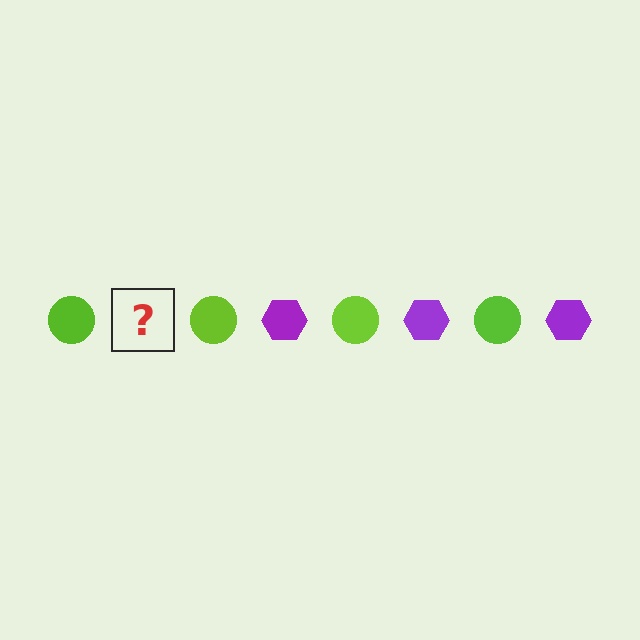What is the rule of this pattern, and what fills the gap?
The rule is that the pattern alternates between lime circle and purple hexagon. The gap should be filled with a purple hexagon.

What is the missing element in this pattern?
The missing element is a purple hexagon.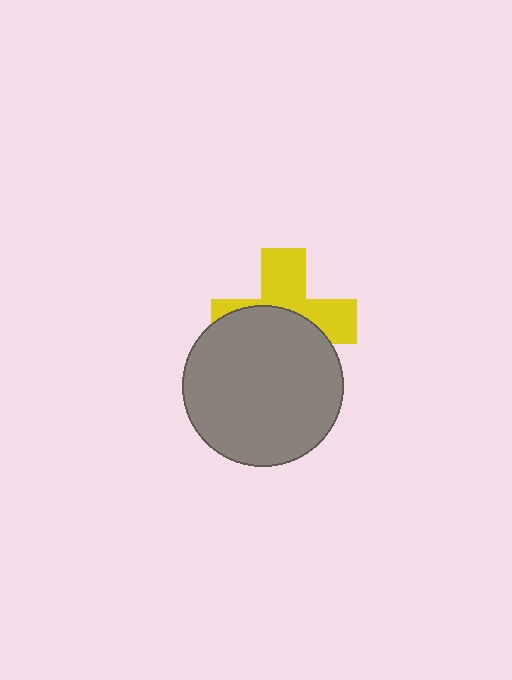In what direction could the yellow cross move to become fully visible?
The yellow cross could move up. That would shift it out from behind the gray circle entirely.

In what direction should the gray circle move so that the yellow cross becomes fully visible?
The gray circle should move down. That is the shortest direction to clear the overlap and leave the yellow cross fully visible.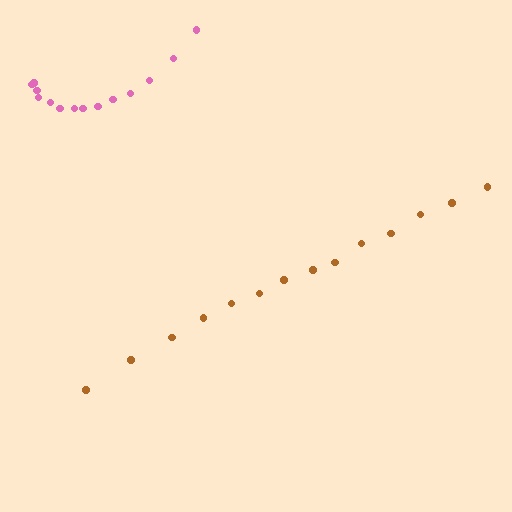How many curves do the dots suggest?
There are 2 distinct paths.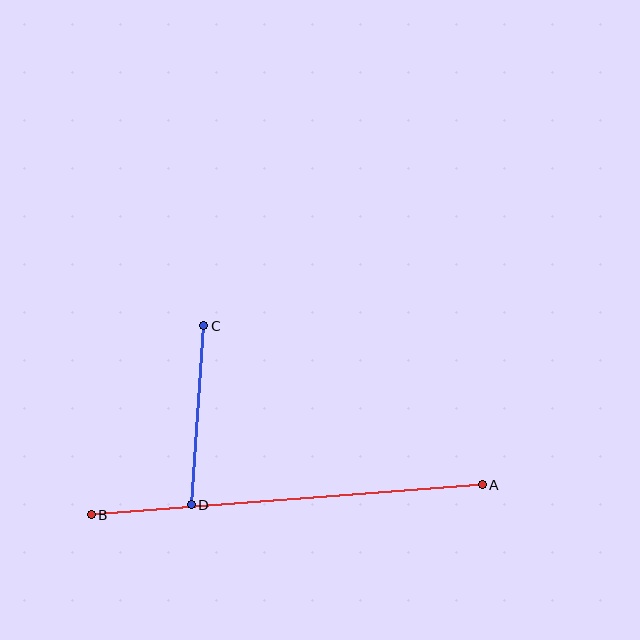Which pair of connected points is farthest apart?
Points A and B are farthest apart.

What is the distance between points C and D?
The distance is approximately 179 pixels.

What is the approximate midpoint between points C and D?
The midpoint is at approximately (198, 415) pixels.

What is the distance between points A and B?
The distance is approximately 392 pixels.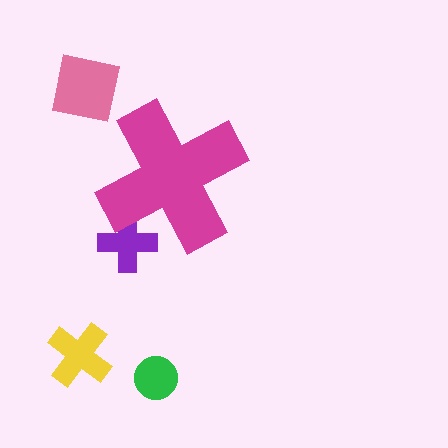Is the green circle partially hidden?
No, the green circle is fully visible.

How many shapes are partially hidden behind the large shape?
1 shape is partially hidden.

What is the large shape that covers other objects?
A magenta cross.